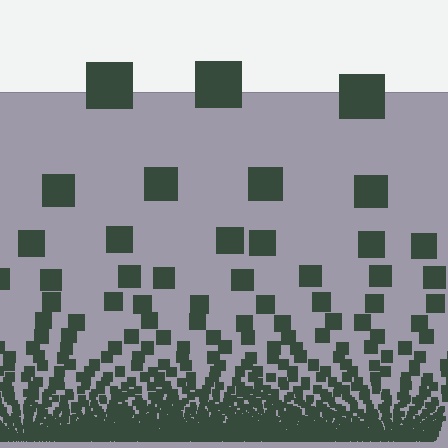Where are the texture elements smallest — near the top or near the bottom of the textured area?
Near the bottom.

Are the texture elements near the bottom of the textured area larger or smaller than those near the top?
Smaller. The gradient is inverted — elements near the bottom are smaller and denser.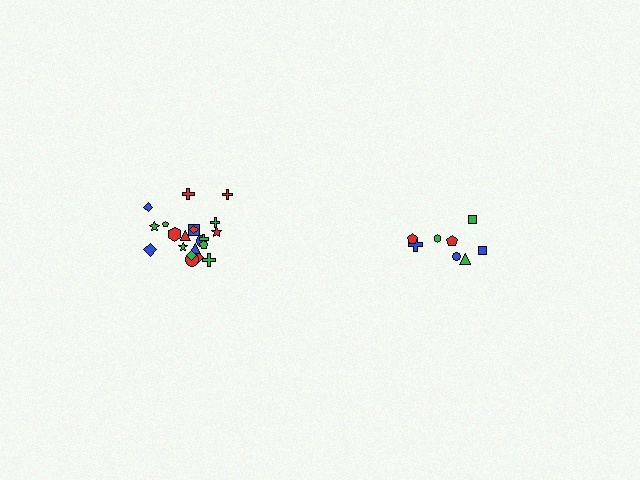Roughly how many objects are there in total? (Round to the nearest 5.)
Roughly 30 objects in total.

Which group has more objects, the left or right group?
The left group.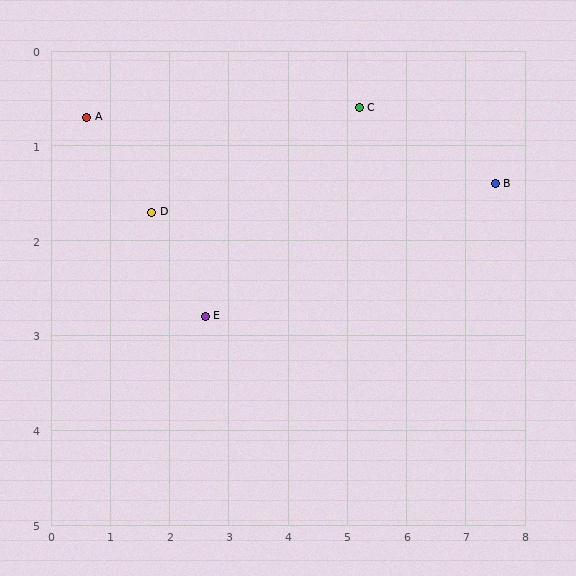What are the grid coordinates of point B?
Point B is at approximately (7.5, 1.4).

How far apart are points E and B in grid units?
Points E and B are about 5.1 grid units apart.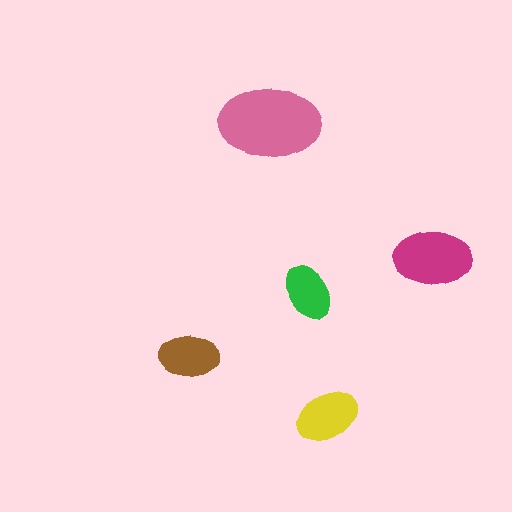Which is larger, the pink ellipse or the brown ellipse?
The pink one.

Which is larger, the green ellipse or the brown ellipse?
The brown one.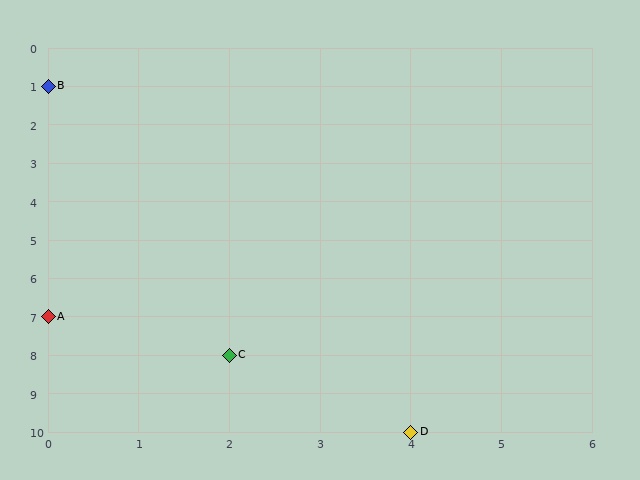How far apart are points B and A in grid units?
Points B and A are 6 rows apart.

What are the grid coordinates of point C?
Point C is at grid coordinates (2, 8).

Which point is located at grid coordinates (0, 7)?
Point A is at (0, 7).